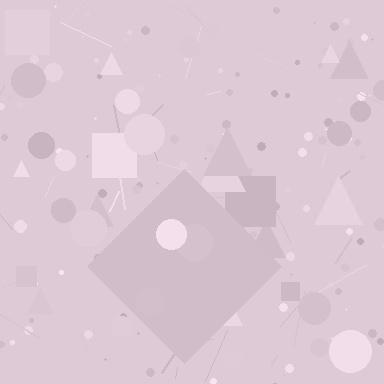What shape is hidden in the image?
A diamond is hidden in the image.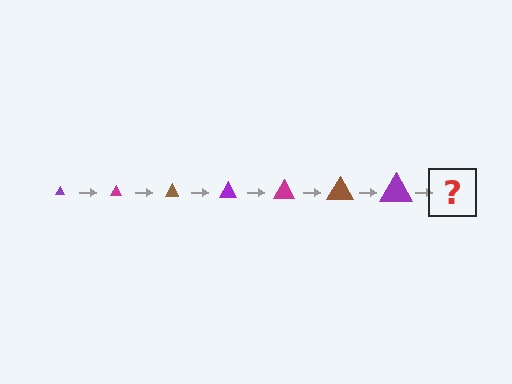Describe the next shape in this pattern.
It should be a magenta triangle, larger than the previous one.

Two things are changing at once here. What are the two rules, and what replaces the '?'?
The two rules are that the triangle grows larger each step and the color cycles through purple, magenta, and brown. The '?' should be a magenta triangle, larger than the previous one.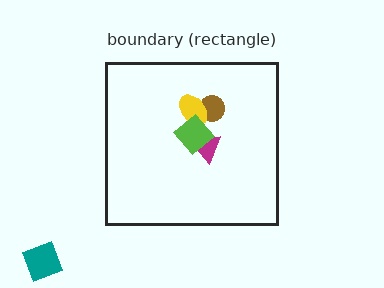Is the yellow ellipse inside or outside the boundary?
Inside.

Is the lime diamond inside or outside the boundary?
Inside.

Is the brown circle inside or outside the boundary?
Inside.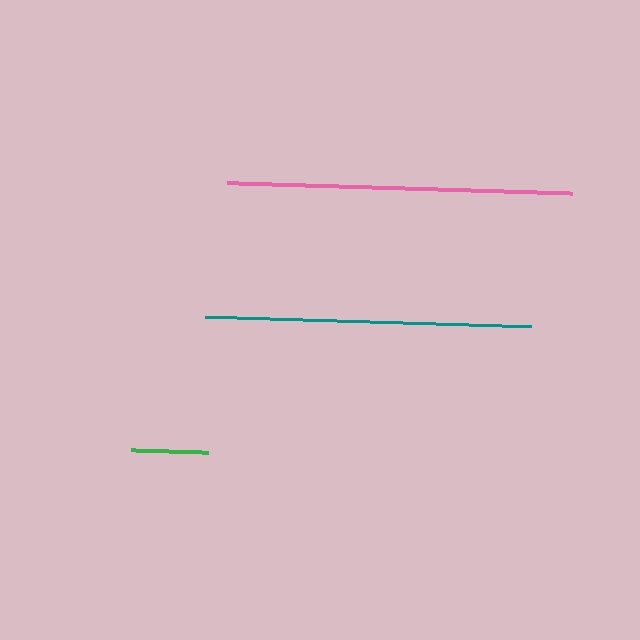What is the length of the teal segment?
The teal segment is approximately 326 pixels long.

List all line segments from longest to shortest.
From longest to shortest: pink, teal, green.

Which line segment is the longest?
The pink line is the longest at approximately 345 pixels.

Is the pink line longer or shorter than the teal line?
The pink line is longer than the teal line.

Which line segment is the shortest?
The green line is the shortest at approximately 77 pixels.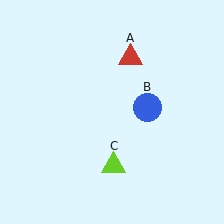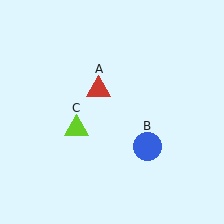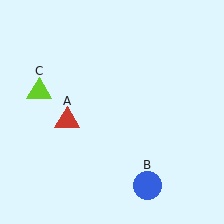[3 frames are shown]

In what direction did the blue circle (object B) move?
The blue circle (object B) moved down.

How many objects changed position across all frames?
3 objects changed position: red triangle (object A), blue circle (object B), lime triangle (object C).